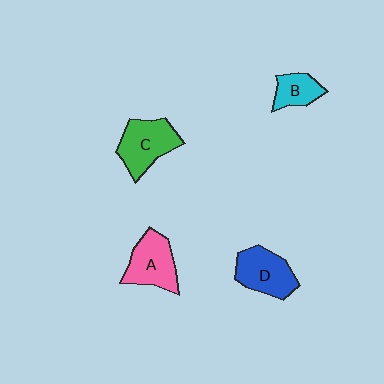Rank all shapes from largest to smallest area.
From largest to smallest: C (green), D (blue), A (pink), B (cyan).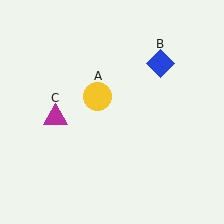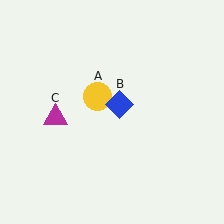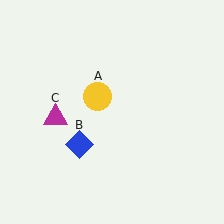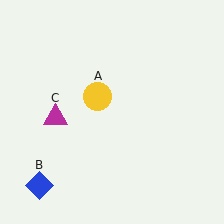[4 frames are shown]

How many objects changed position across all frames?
1 object changed position: blue diamond (object B).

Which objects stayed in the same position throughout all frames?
Yellow circle (object A) and magenta triangle (object C) remained stationary.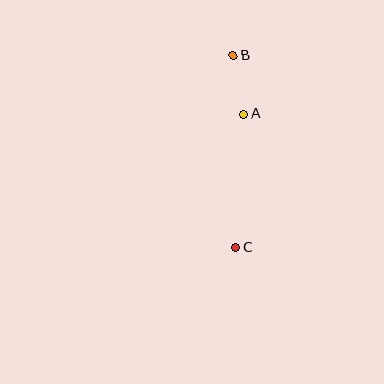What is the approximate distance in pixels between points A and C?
The distance between A and C is approximately 134 pixels.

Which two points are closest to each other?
Points A and B are closest to each other.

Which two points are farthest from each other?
Points B and C are farthest from each other.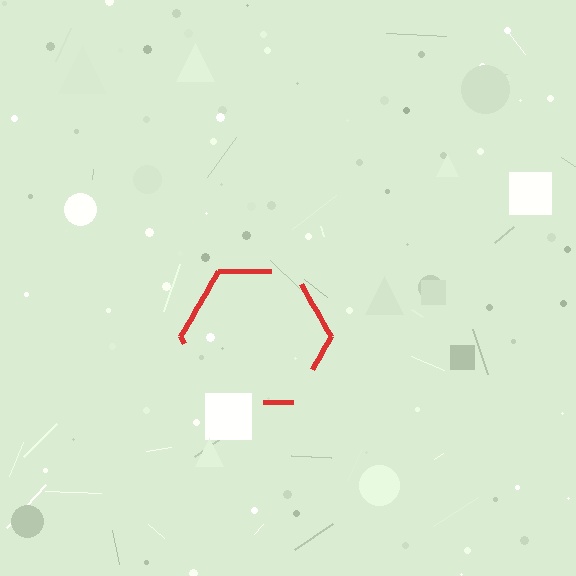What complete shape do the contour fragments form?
The contour fragments form a hexagon.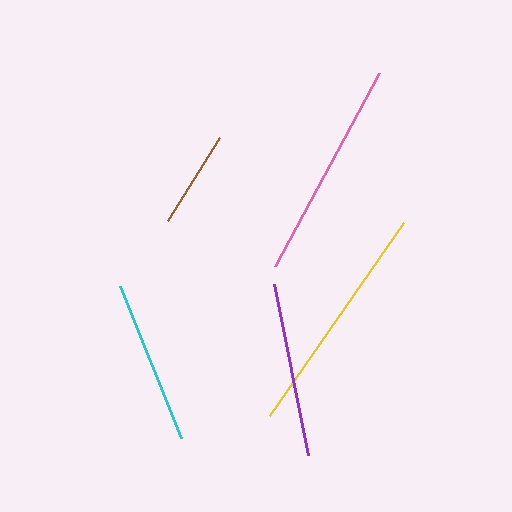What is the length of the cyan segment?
The cyan segment is approximately 164 pixels long.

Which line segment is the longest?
The yellow line is the longest at approximately 235 pixels.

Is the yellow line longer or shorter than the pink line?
The yellow line is longer than the pink line.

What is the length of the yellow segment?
The yellow segment is approximately 235 pixels long.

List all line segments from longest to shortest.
From longest to shortest: yellow, pink, purple, cyan, brown.